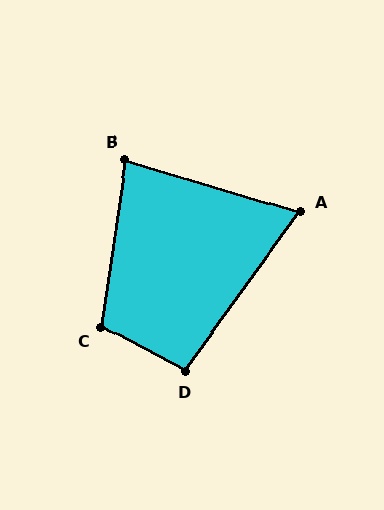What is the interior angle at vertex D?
Approximately 98 degrees (obtuse).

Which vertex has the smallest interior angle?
A, at approximately 71 degrees.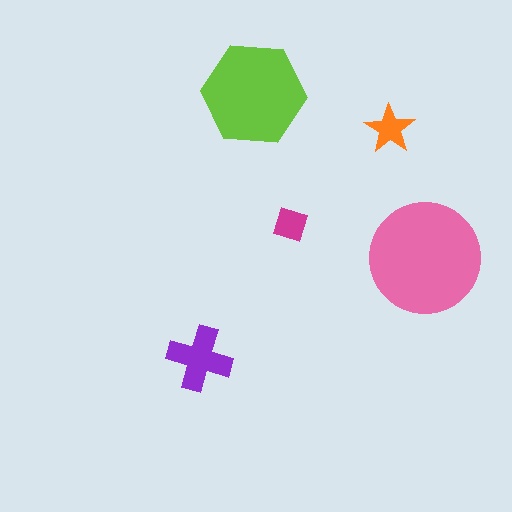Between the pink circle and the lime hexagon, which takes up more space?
The pink circle.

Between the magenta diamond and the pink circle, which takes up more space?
The pink circle.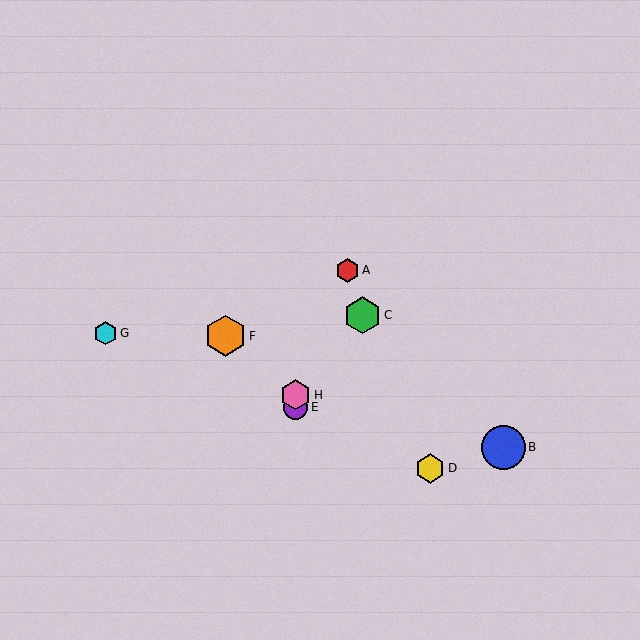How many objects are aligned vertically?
2 objects (E, H) are aligned vertically.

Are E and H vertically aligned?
Yes, both are at x≈296.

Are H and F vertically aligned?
No, H is at x≈296 and F is at x≈226.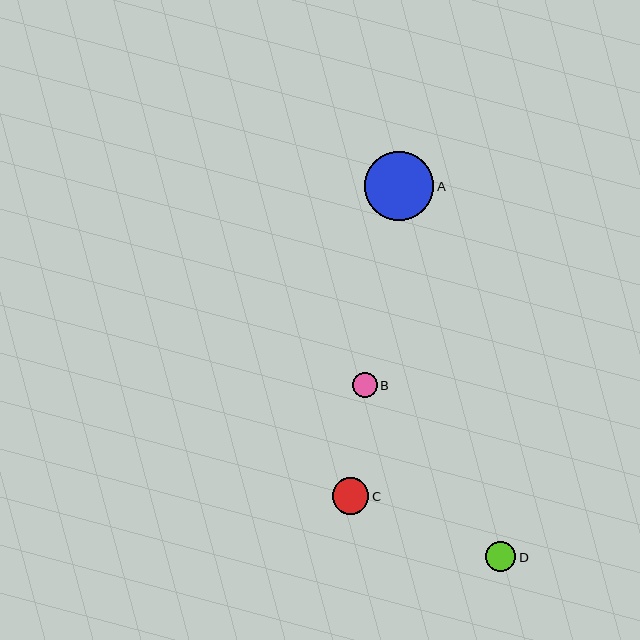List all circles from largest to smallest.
From largest to smallest: A, C, D, B.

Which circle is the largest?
Circle A is the largest with a size of approximately 69 pixels.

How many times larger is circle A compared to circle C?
Circle A is approximately 1.9 times the size of circle C.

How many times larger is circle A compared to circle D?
Circle A is approximately 2.3 times the size of circle D.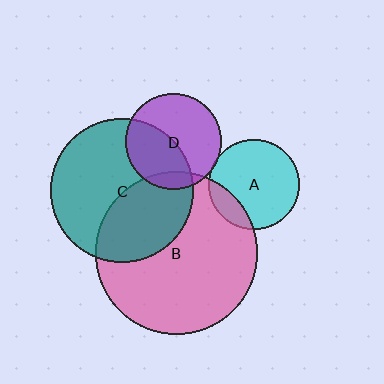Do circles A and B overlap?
Yes.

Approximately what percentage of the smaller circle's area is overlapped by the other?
Approximately 15%.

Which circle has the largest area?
Circle B (pink).